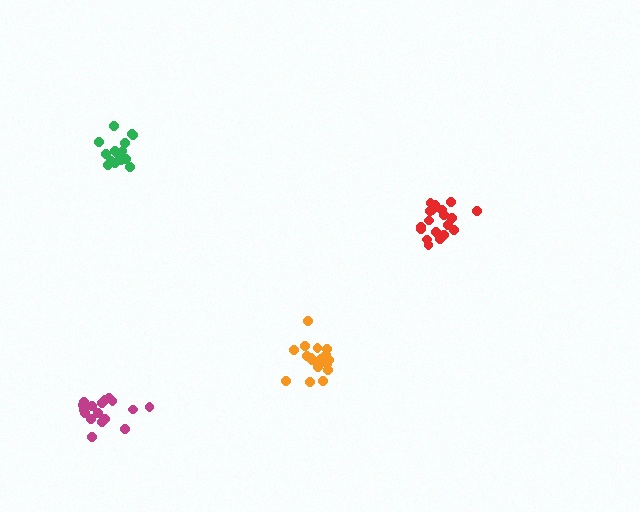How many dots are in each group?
Group 1: 19 dots, Group 2: 18 dots, Group 3: 15 dots, Group 4: 17 dots (69 total).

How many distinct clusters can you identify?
There are 4 distinct clusters.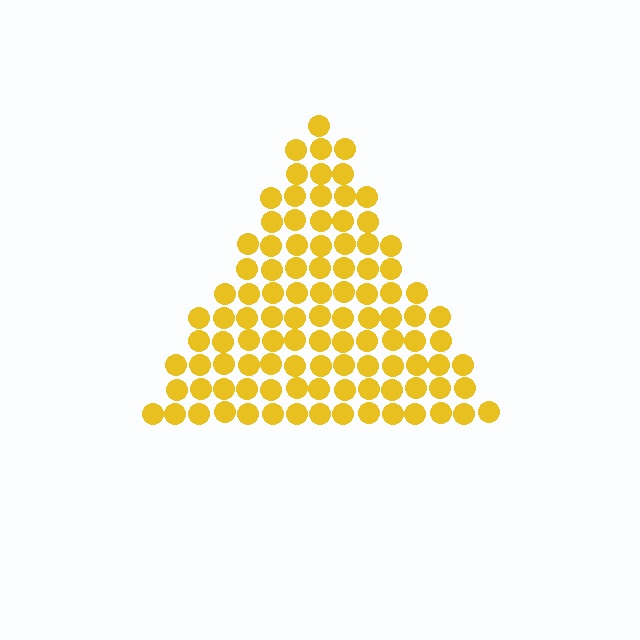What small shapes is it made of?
It is made of small circles.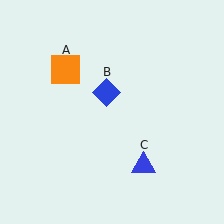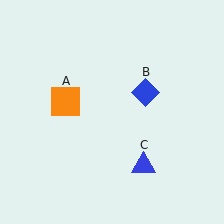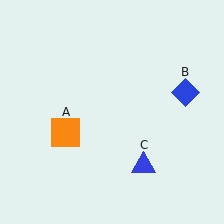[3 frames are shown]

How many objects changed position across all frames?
2 objects changed position: orange square (object A), blue diamond (object B).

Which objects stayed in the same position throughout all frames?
Blue triangle (object C) remained stationary.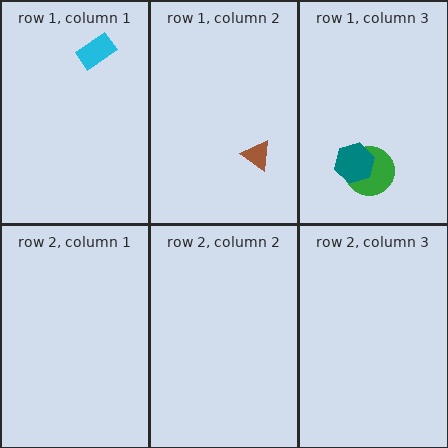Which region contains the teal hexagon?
The row 1, column 3 region.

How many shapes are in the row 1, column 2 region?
1.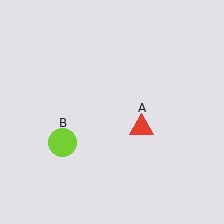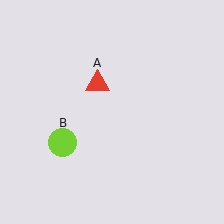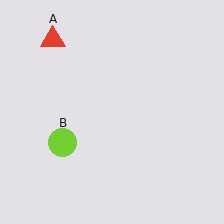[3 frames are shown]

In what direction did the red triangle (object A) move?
The red triangle (object A) moved up and to the left.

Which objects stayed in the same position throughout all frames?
Lime circle (object B) remained stationary.